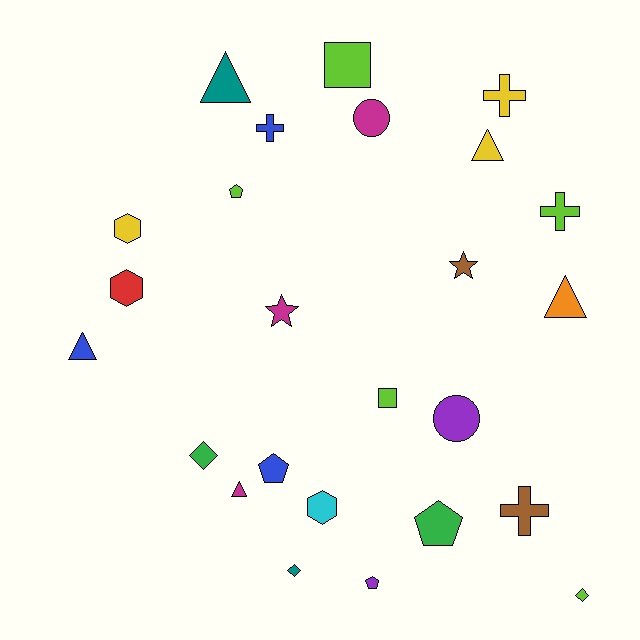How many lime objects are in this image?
There are 5 lime objects.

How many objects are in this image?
There are 25 objects.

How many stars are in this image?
There are 2 stars.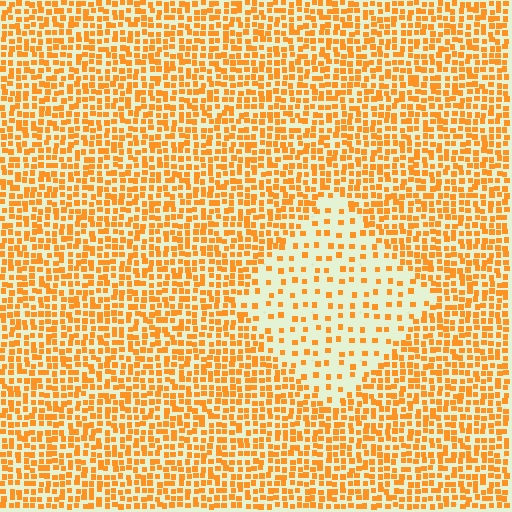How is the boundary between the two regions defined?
The boundary is defined by a change in element density (approximately 2.6x ratio). All elements are the same color, size, and shape.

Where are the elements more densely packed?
The elements are more densely packed outside the diamond boundary.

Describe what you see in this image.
The image contains small orange elements arranged at two different densities. A diamond-shaped region is visible where the elements are less densely packed than the surrounding area.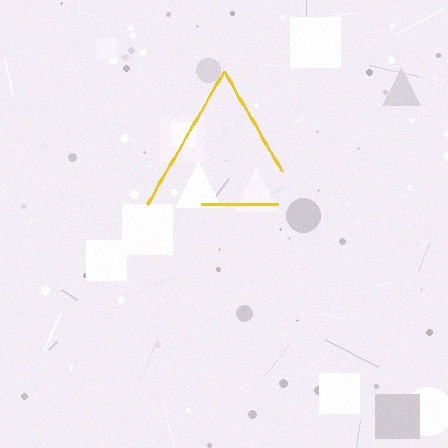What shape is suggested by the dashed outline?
The dashed outline suggests a triangle.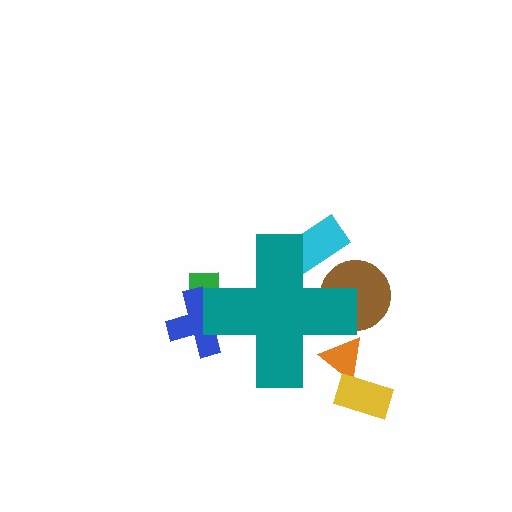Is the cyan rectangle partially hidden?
Yes, the cyan rectangle is partially hidden behind the teal cross.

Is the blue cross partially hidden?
Yes, the blue cross is partially hidden behind the teal cross.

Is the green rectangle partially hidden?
Yes, the green rectangle is partially hidden behind the teal cross.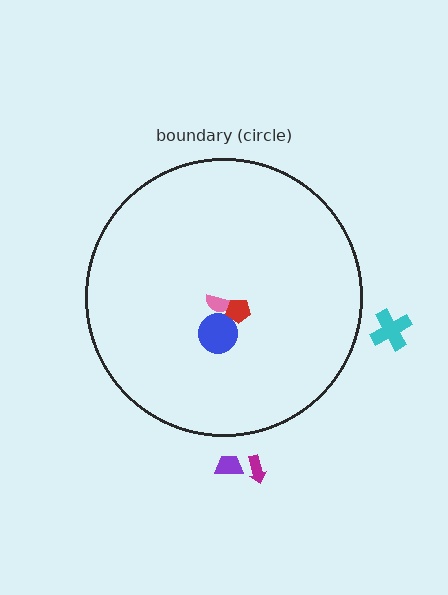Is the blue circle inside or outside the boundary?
Inside.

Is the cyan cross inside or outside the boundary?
Outside.